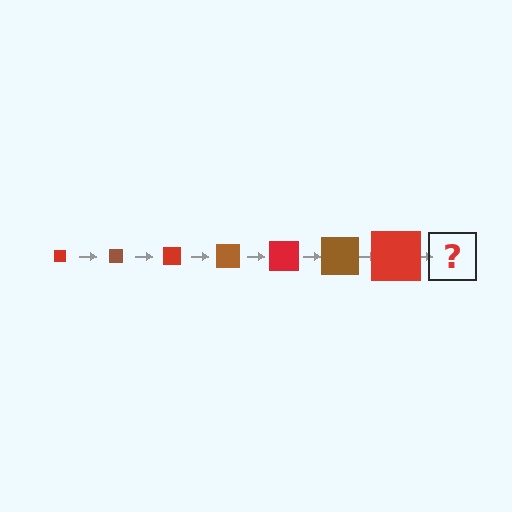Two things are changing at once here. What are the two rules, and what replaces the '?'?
The two rules are that the square grows larger each step and the color cycles through red and brown. The '?' should be a brown square, larger than the previous one.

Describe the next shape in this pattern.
It should be a brown square, larger than the previous one.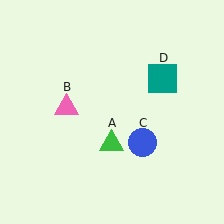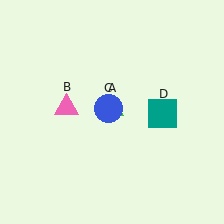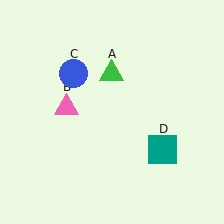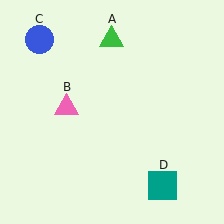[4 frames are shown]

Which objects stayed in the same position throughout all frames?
Pink triangle (object B) remained stationary.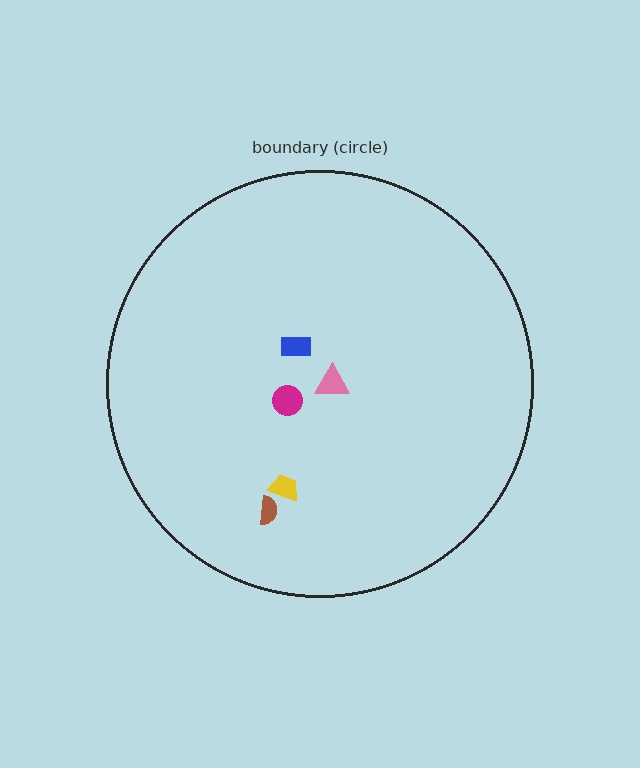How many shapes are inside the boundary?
5 inside, 0 outside.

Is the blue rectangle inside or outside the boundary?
Inside.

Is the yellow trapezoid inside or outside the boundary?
Inside.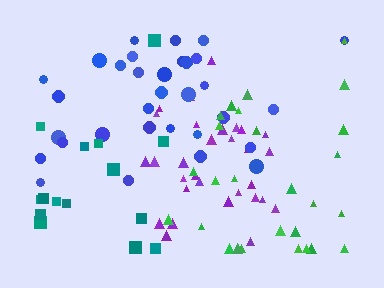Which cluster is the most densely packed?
Purple.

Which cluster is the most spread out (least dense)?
Teal.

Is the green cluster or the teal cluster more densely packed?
Green.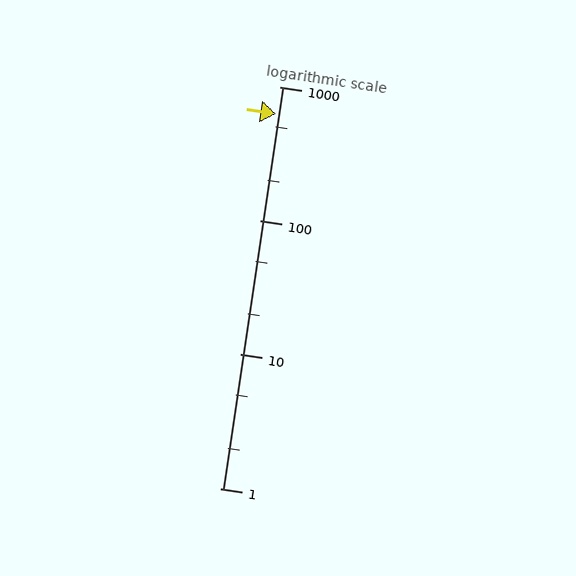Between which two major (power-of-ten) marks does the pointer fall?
The pointer is between 100 and 1000.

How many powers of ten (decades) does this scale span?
The scale spans 3 decades, from 1 to 1000.